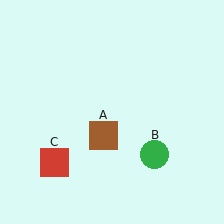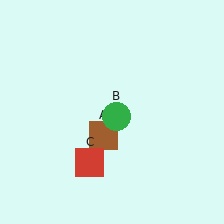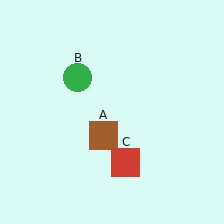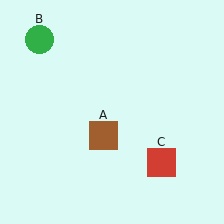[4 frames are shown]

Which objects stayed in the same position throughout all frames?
Brown square (object A) remained stationary.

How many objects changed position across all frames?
2 objects changed position: green circle (object B), red square (object C).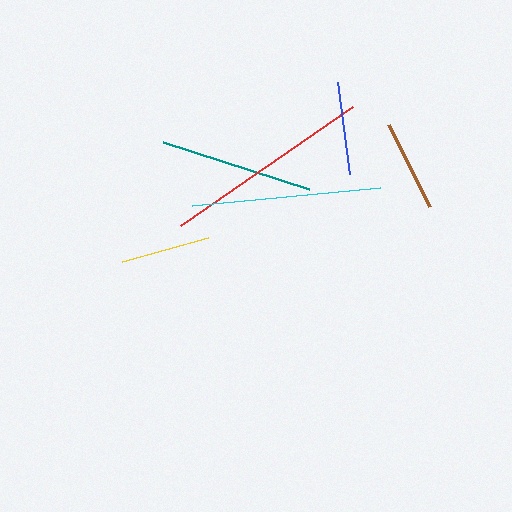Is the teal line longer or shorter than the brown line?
The teal line is longer than the brown line.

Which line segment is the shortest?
The yellow line is the shortest at approximately 89 pixels.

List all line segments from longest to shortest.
From longest to shortest: red, cyan, teal, blue, brown, yellow.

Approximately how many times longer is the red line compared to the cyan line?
The red line is approximately 1.1 times the length of the cyan line.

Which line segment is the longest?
The red line is the longest at approximately 210 pixels.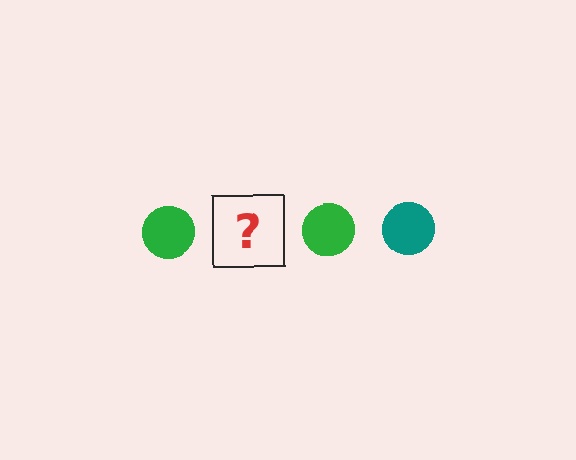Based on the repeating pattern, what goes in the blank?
The blank should be a teal circle.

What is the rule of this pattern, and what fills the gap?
The rule is that the pattern cycles through green, teal circles. The gap should be filled with a teal circle.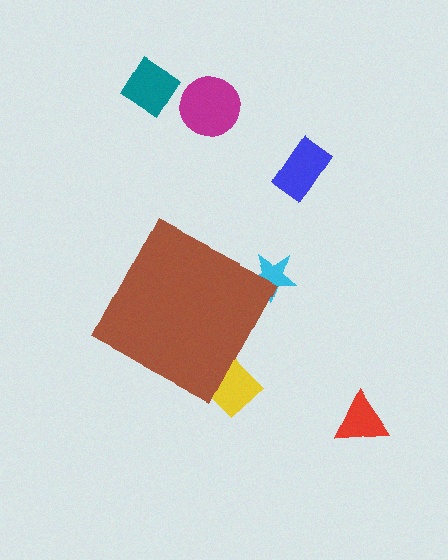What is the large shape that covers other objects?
A brown diamond.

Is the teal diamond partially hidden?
No, the teal diamond is fully visible.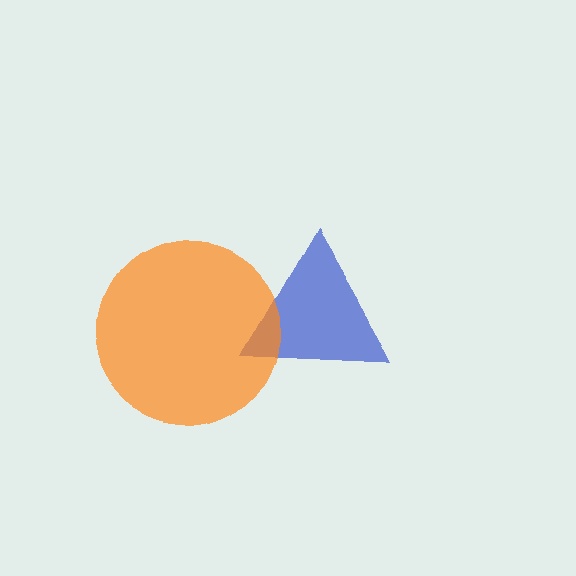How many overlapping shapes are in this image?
There are 2 overlapping shapes in the image.